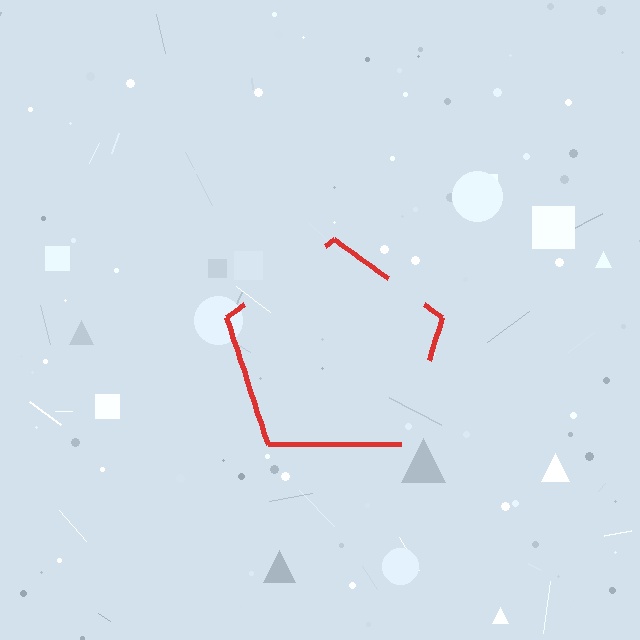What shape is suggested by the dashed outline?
The dashed outline suggests a pentagon.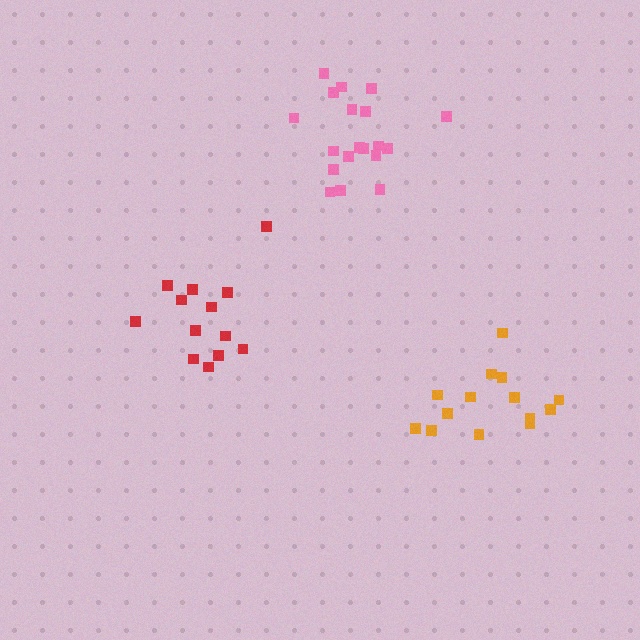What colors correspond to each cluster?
The clusters are colored: red, pink, orange.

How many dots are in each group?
Group 1: 13 dots, Group 2: 19 dots, Group 3: 14 dots (46 total).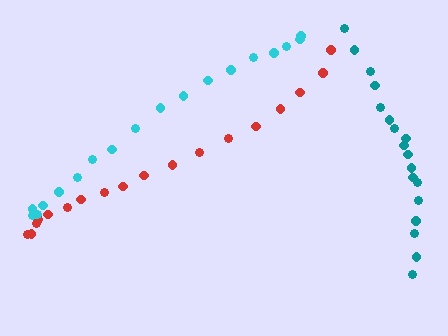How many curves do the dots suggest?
There are 3 distinct paths.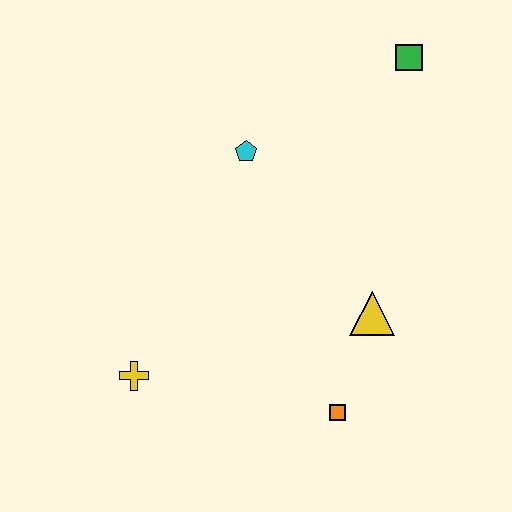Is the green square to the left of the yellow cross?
No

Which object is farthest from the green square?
The yellow cross is farthest from the green square.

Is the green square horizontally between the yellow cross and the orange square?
No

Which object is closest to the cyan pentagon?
The green square is closest to the cyan pentagon.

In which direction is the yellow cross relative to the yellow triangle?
The yellow cross is to the left of the yellow triangle.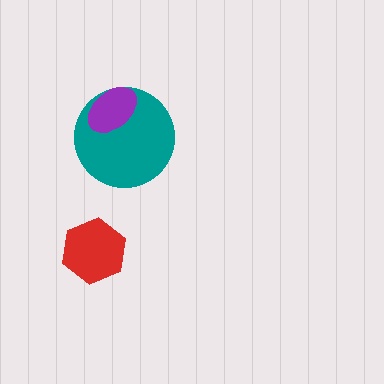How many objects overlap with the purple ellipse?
1 object overlaps with the purple ellipse.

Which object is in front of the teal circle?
The purple ellipse is in front of the teal circle.